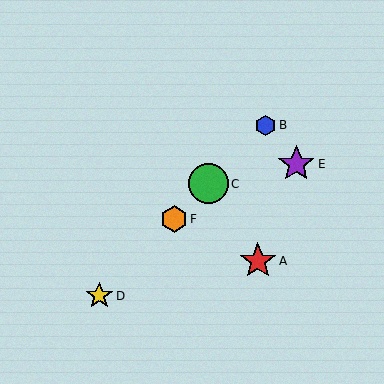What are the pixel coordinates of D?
Object D is at (99, 296).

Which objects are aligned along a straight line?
Objects B, C, D, F are aligned along a straight line.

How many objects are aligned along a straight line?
4 objects (B, C, D, F) are aligned along a straight line.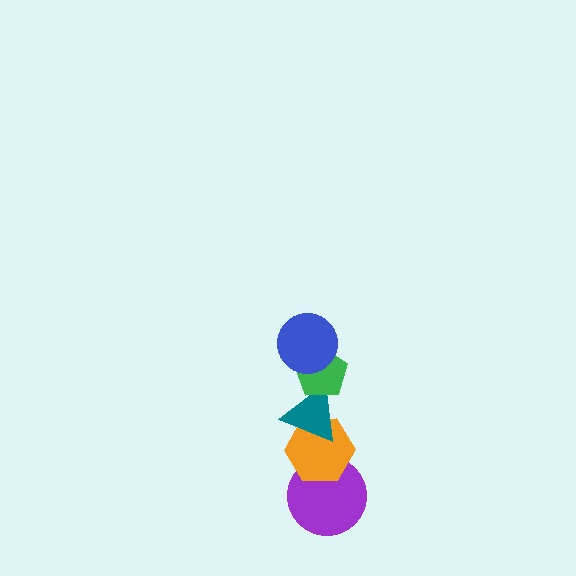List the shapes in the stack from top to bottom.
From top to bottom: the blue circle, the green pentagon, the teal triangle, the orange hexagon, the purple circle.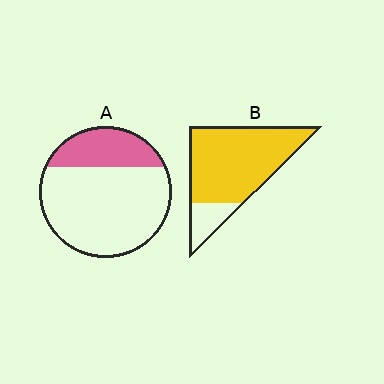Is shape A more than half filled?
No.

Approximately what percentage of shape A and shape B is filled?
A is approximately 25% and B is approximately 85%.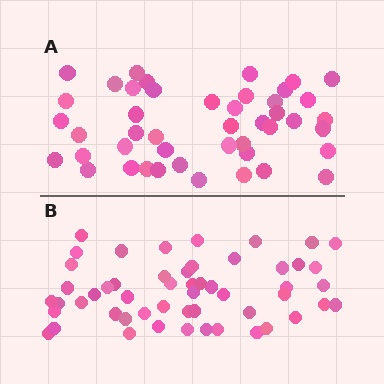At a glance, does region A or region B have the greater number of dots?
Region B (the bottom region) has more dots.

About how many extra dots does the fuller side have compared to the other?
Region B has roughly 8 or so more dots than region A.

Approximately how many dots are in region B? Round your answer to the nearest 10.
About 50 dots. (The exact count is 53, which rounds to 50.)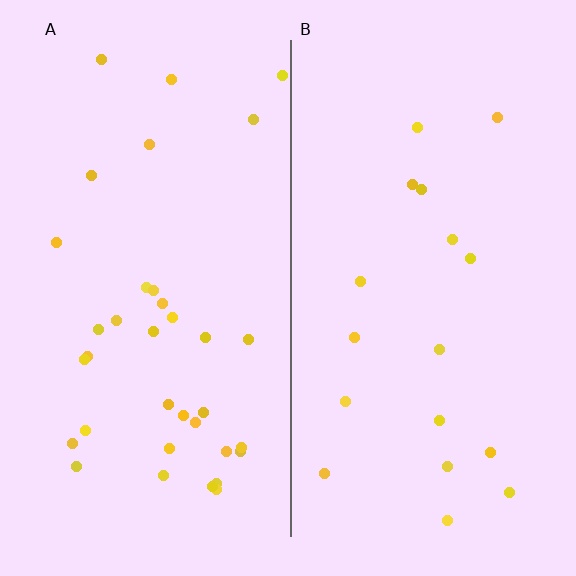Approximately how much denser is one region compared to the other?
Approximately 2.0× — region A over region B.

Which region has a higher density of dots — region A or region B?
A (the left).